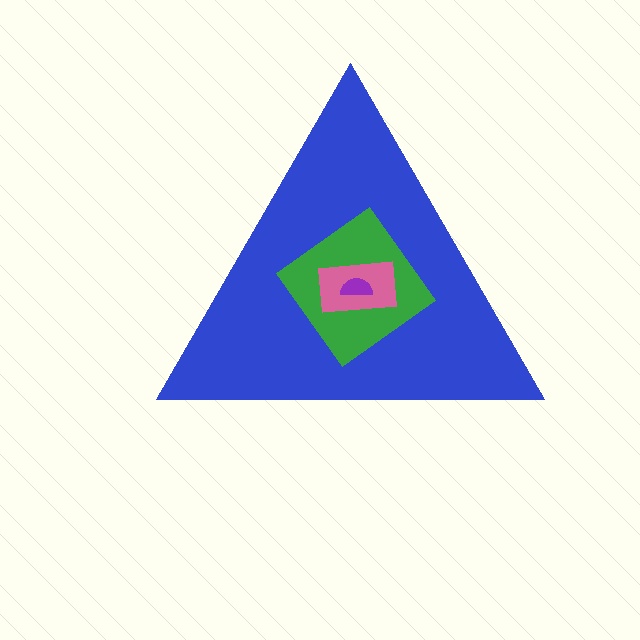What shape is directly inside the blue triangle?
The green diamond.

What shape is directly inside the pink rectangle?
The purple semicircle.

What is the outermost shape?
The blue triangle.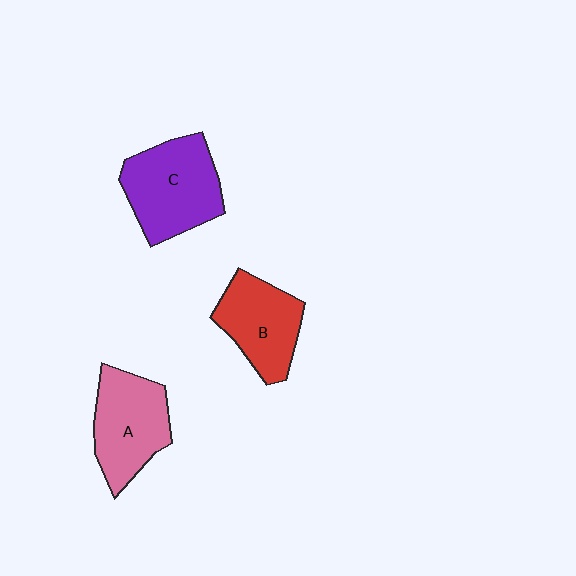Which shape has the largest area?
Shape C (purple).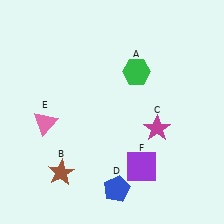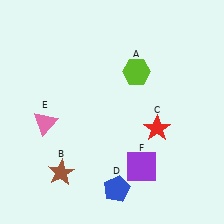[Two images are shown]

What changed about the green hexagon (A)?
In Image 1, A is green. In Image 2, it changed to lime.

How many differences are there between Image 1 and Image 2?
There are 2 differences between the two images.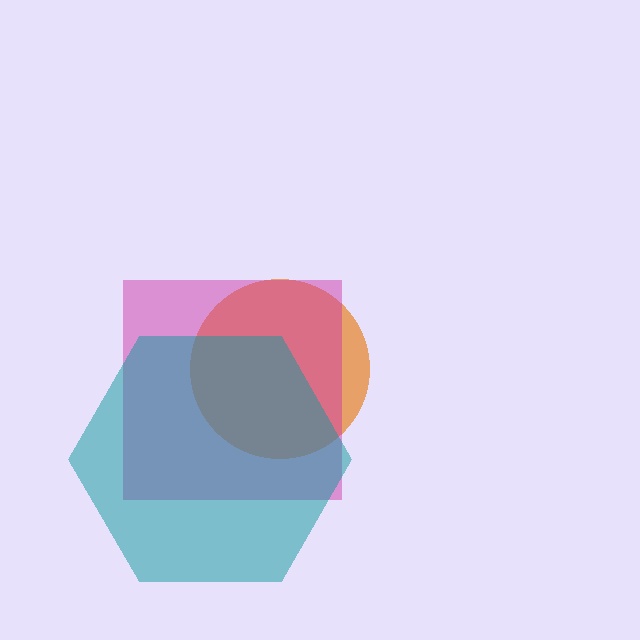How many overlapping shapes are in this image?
There are 3 overlapping shapes in the image.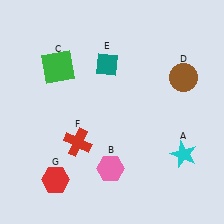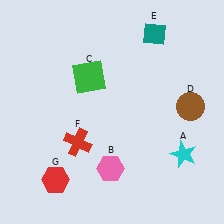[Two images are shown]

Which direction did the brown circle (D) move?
The brown circle (D) moved down.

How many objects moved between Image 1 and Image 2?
3 objects moved between the two images.